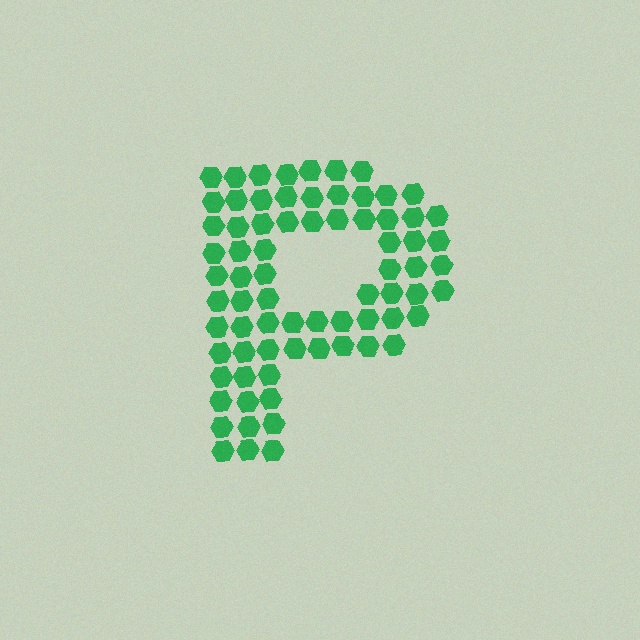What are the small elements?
The small elements are hexagons.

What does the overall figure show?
The overall figure shows the letter P.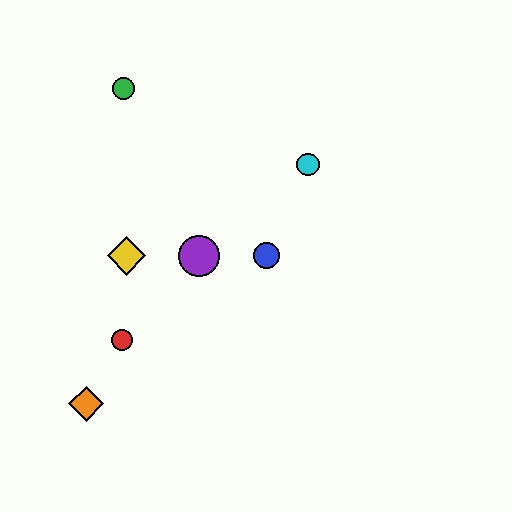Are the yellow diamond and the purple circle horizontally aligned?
Yes, both are at y≈256.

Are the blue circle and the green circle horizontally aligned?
No, the blue circle is at y≈256 and the green circle is at y≈89.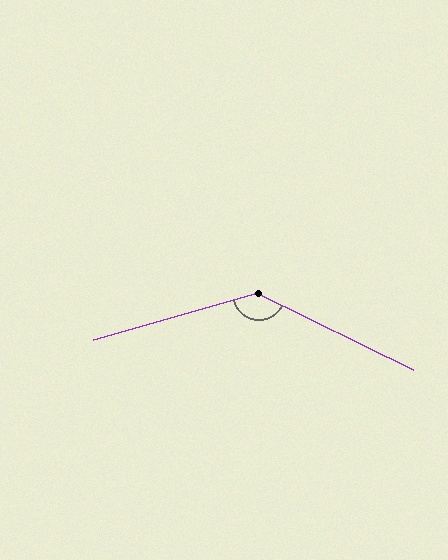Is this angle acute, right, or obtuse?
It is obtuse.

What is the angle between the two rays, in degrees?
Approximately 138 degrees.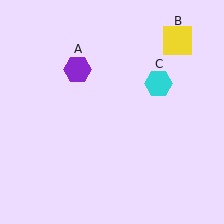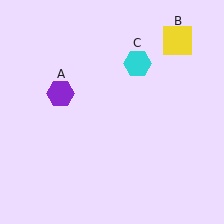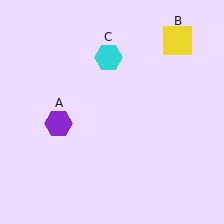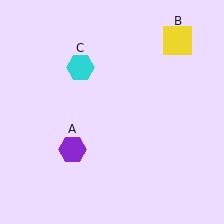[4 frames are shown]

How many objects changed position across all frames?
2 objects changed position: purple hexagon (object A), cyan hexagon (object C).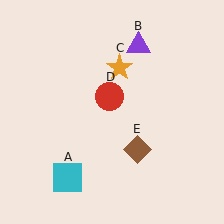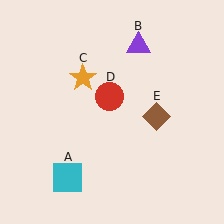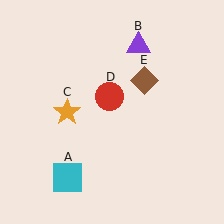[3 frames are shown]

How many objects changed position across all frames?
2 objects changed position: orange star (object C), brown diamond (object E).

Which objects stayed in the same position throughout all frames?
Cyan square (object A) and purple triangle (object B) and red circle (object D) remained stationary.